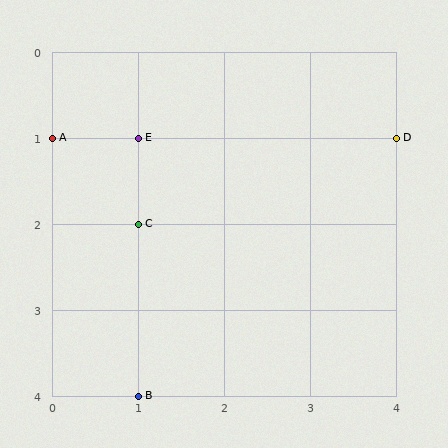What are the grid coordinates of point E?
Point E is at grid coordinates (1, 1).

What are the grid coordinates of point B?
Point B is at grid coordinates (1, 4).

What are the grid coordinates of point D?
Point D is at grid coordinates (4, 1).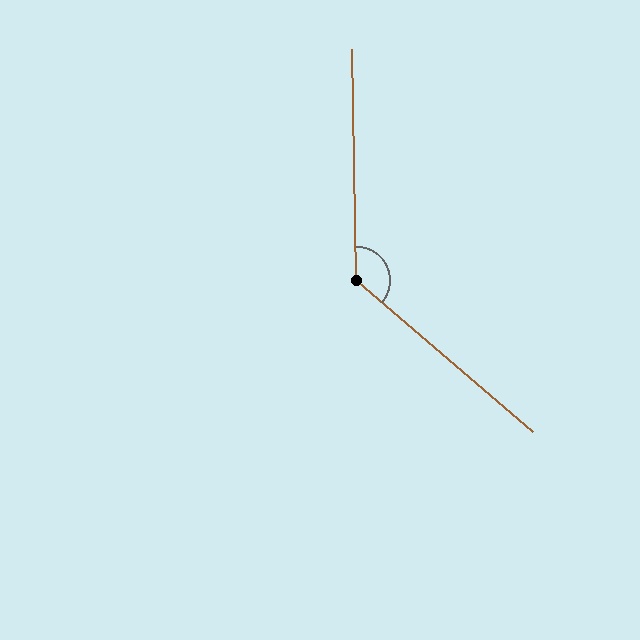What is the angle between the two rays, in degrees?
Approximately 132 degrees.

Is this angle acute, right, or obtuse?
It is obtuse.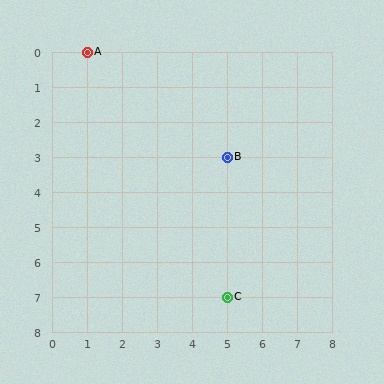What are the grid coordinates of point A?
Point A is at grid coordinates (1, 0).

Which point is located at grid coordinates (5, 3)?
Point B is at (5, 3).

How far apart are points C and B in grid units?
Points C and B are 4 rows apart.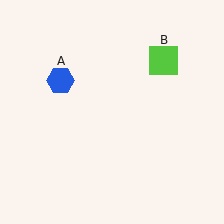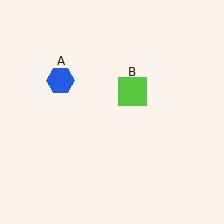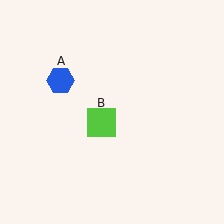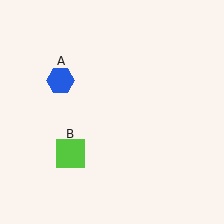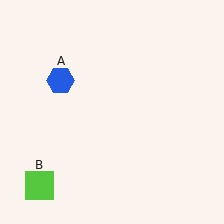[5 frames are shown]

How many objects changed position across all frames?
1 object changed position: lime square (object B).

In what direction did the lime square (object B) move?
The lime square (object B) moved down and to the left.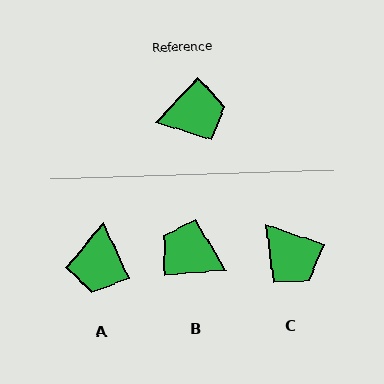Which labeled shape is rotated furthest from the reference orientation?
B, about 138 degrees away.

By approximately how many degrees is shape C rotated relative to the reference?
Approximately 65 degrees clockwise.